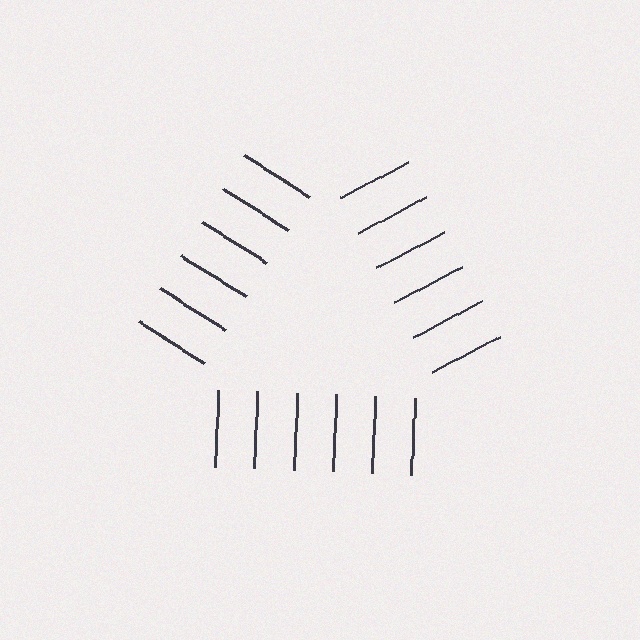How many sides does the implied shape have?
3 sides — the line-ends trace a triangle.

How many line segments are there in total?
18 — 6 along each of the 3 edges.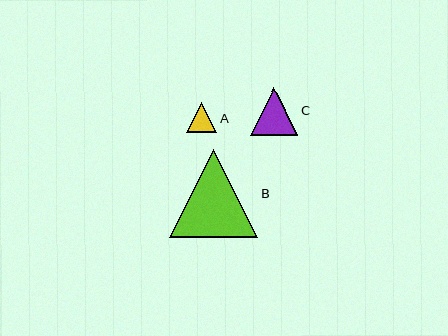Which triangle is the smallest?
Triangle A is the smallest with a size of approximately 30 pixels.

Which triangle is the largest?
Triangle B is the largest with a size of approximately 89 pixels.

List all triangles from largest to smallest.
From largest to smallest: B, C, A.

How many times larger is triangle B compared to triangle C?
Triangle B is approximately 1.9 times the size of triangle C.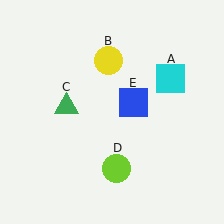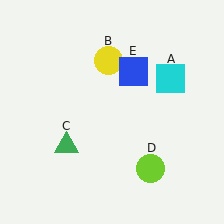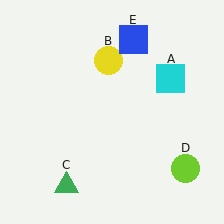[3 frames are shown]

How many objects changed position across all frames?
3 objects changed position: green triangle (object C), lime circle (object D), blue square (object E).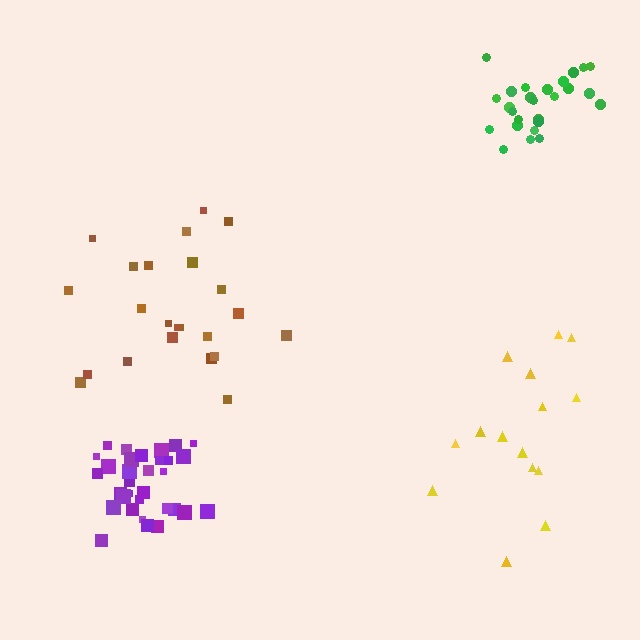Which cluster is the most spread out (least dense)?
Yellow.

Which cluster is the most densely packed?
Green.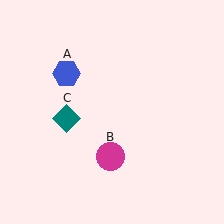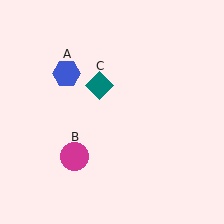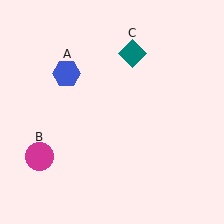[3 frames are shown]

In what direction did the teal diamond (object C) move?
The teal diamond (object C) moved up and to the right.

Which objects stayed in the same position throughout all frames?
Blue hexagon (object A) remained stationary.